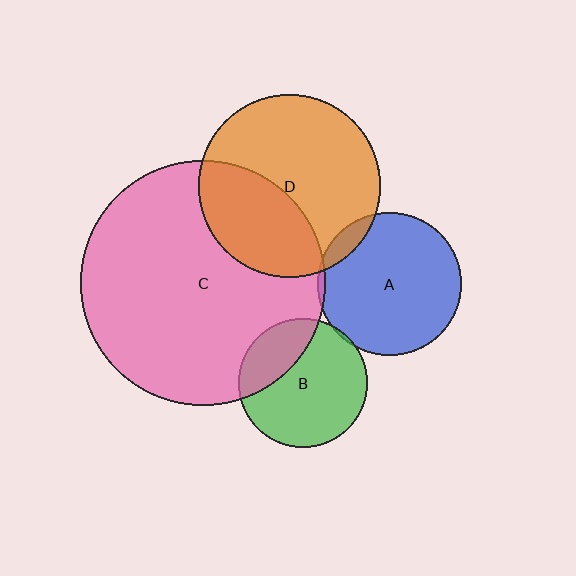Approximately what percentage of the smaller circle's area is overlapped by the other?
Approximately 5%.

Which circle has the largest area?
Circle C (pink).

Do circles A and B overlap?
Yes.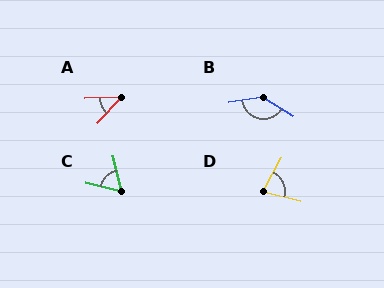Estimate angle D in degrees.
Approximately 75 degrees.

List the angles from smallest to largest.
A (45°), C (63°), D (75°), B (140°).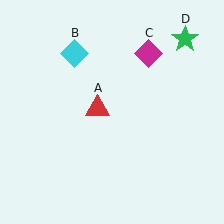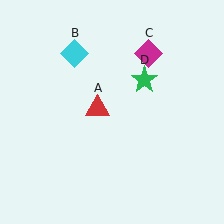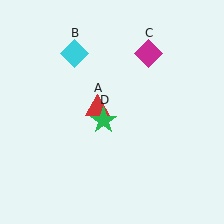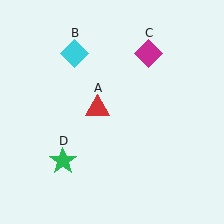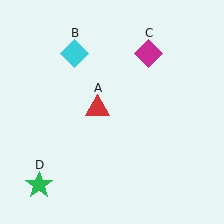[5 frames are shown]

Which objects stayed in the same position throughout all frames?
Red triangle (object A) and cyan diamond (object B) and magenta diamond (object C) remained stationary.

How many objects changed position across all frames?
1 object changed position: green star (object D).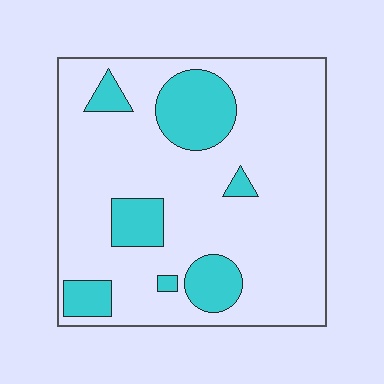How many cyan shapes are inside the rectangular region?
7.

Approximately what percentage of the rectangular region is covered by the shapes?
Approximately 20%.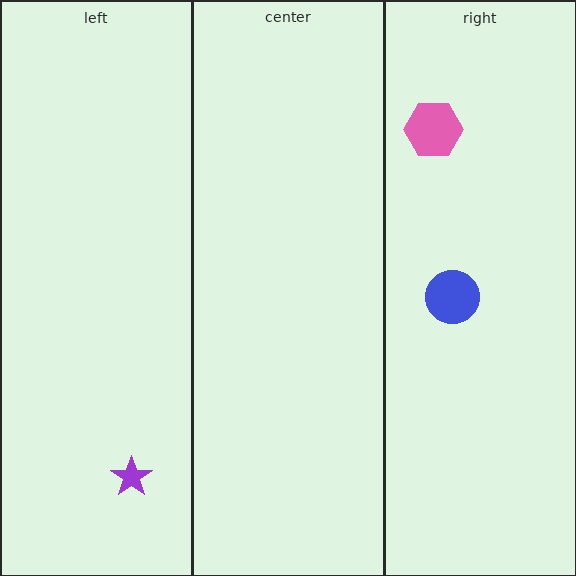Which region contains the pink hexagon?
The right region.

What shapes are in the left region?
The purple star.